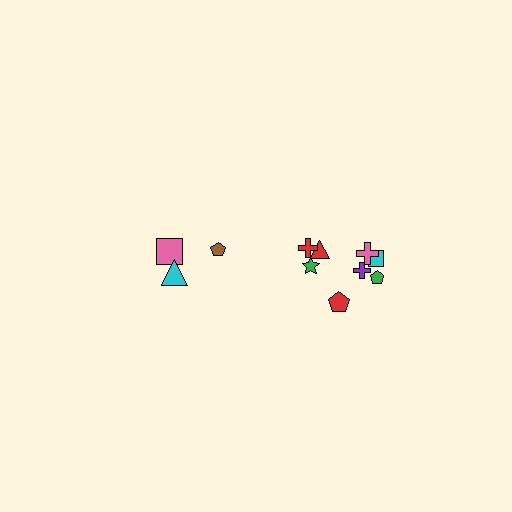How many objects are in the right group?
There are 8 objects.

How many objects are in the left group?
There are 3 objects.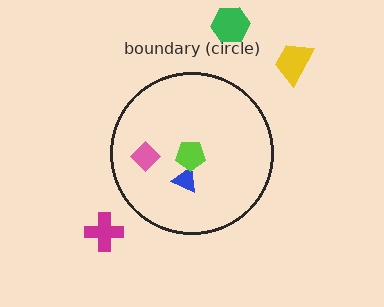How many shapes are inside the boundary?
3 inside, 3 outside.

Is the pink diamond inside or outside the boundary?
Inside.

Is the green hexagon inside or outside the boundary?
Outside.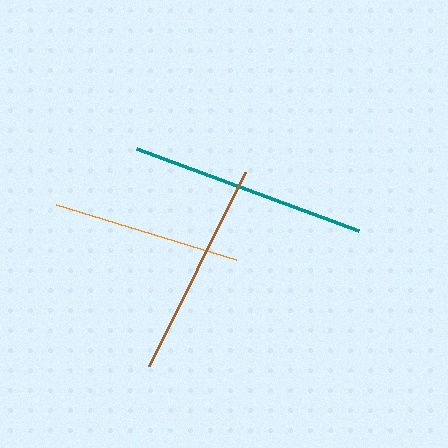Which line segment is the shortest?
The orange line is the shortest at approximately 189 pixels.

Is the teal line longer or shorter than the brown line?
The teal line is longer than the brown line.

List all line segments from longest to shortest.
From longest to shortest: teal, brown, orange.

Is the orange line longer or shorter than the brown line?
The brown line is longer than the orange line.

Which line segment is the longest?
The teal line is the longest at approximately 237 pixels.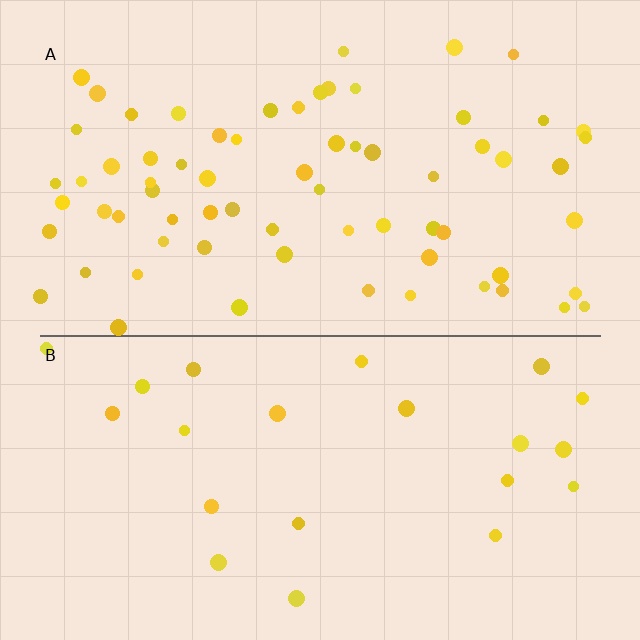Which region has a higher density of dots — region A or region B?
A (the top).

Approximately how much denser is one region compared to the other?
Approximately 3.1× — region A over region B.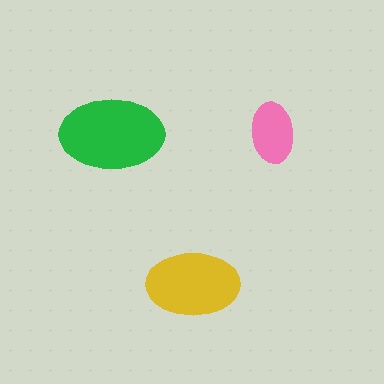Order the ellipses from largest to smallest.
the green one, the yellow one, the pink one.